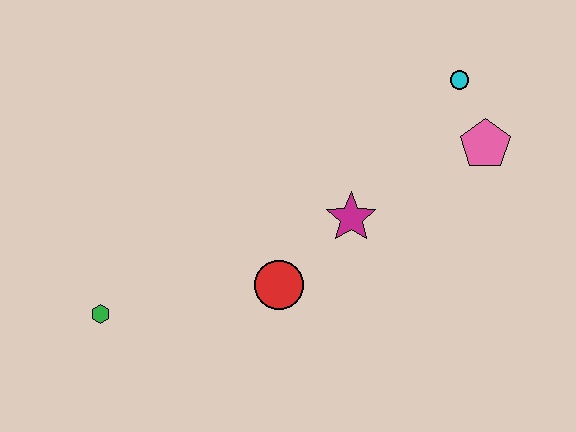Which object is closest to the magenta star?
The red circle is closest to the magenta star.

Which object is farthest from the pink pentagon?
The green hexagon is farthest from the pink pentagon.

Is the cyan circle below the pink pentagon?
No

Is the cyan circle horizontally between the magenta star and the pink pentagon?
Yes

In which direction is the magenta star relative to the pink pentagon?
The magenta star is to the left of the pink pentagon.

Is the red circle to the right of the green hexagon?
Yes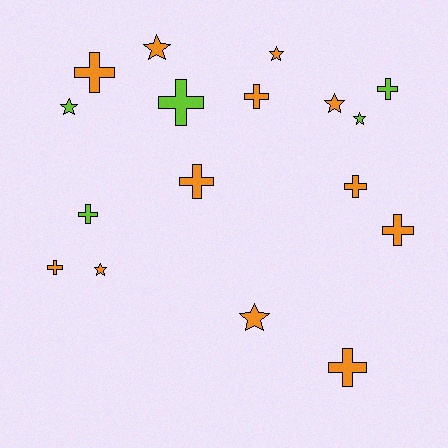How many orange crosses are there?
There are 7 orange crosses.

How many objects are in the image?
There are 17 objects.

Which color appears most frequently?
Orange, with 12 objects.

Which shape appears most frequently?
Cross, with 10 objects.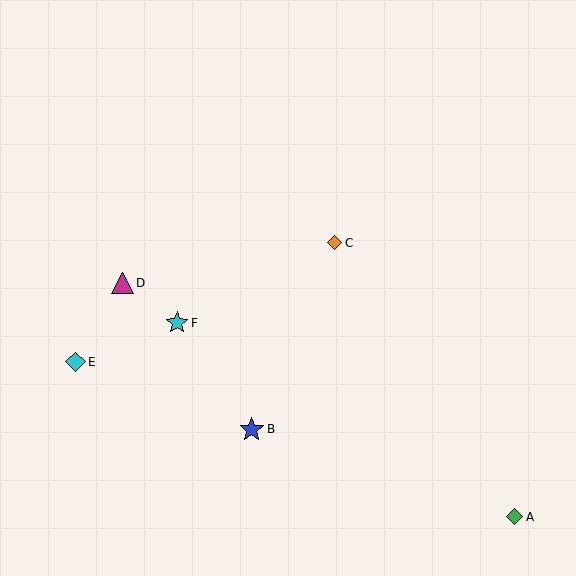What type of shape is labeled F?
Shape F is a cyan star.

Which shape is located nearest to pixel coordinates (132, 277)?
The magenta triangle (labeled D) at (122, 283) is nearest to that location.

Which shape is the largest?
The blue star (labeled B) is the largest.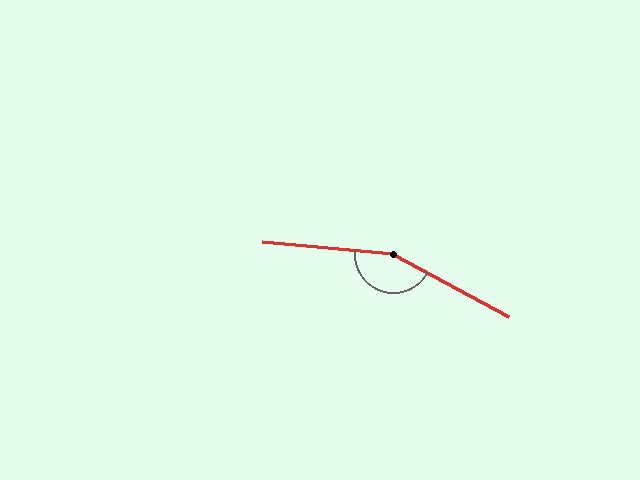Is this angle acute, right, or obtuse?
It is obtuse.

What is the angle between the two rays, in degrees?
Approximately 157 degrees.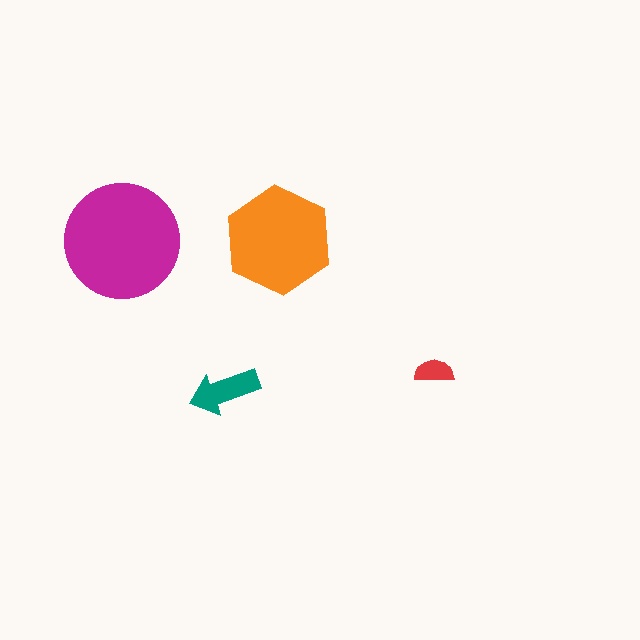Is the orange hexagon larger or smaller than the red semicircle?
Larger.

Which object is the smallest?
The red semicircle.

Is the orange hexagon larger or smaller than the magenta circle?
Smaller.